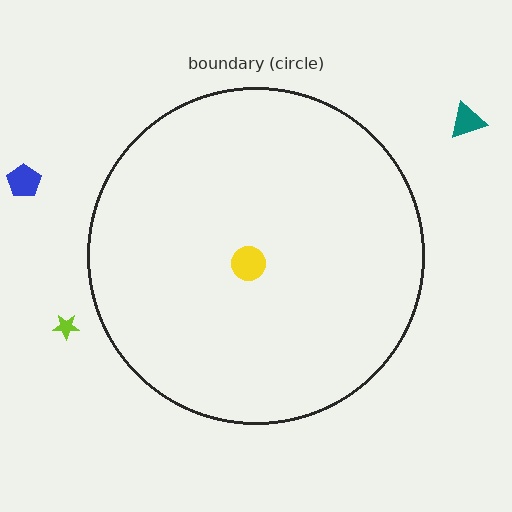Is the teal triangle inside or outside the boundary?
Outside.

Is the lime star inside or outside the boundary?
Outside.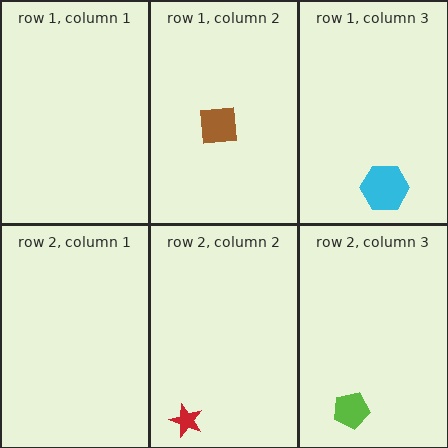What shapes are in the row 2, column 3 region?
The lime pentagon.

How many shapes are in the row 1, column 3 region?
1.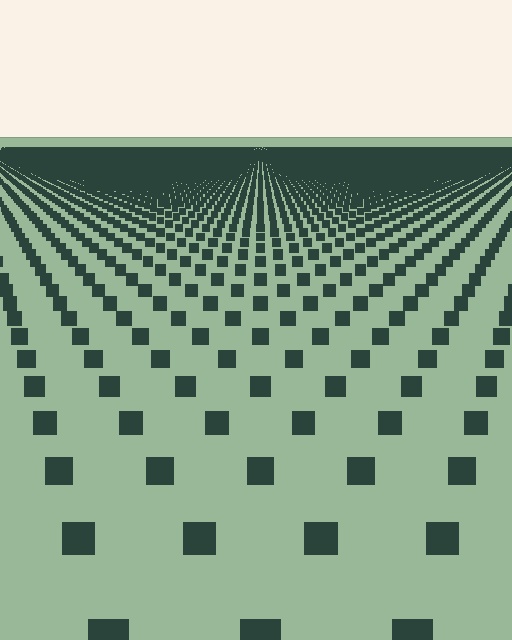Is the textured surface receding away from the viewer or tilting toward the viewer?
The surface is receding away from the viewer. Texture elements get smaller and denser toward the top.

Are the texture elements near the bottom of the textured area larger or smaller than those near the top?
Larger. Near the bottom, elements are closer to the viewer and appear at a bigger on-screen size.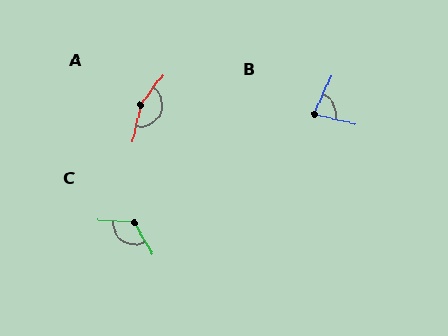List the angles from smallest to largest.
B (78°), C (124°), A (156°).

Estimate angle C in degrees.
Approximately 124 degrees.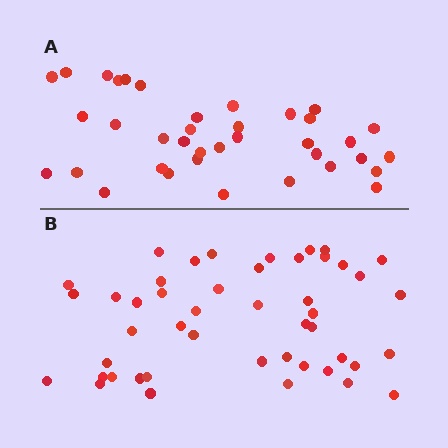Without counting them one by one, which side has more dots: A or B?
Region B (the bottom region) has more dots.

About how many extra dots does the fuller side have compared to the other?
Region B has roughly 10 or so more dots than region A.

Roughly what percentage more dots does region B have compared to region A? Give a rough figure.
About 25% more.